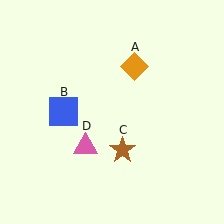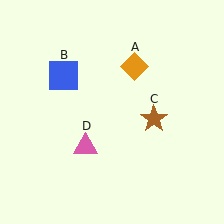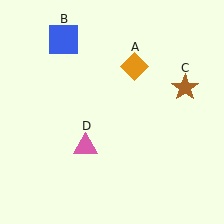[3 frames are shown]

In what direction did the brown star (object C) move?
The brown star (object C) moved up and to the right.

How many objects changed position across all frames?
2 objects changed position: blue square (object B), brown star (object C).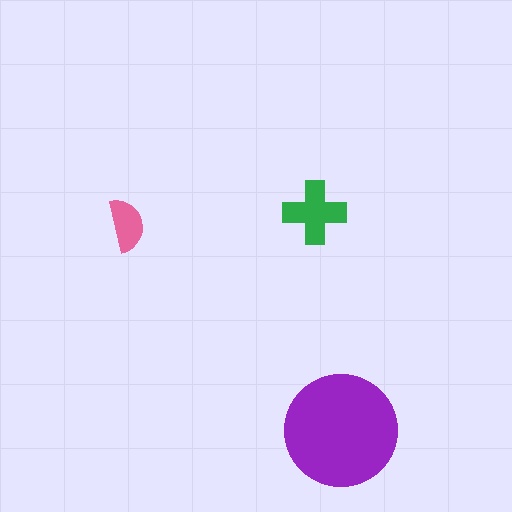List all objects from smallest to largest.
The pink semicircle, the green cross, the purple circle.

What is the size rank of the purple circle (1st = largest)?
1st.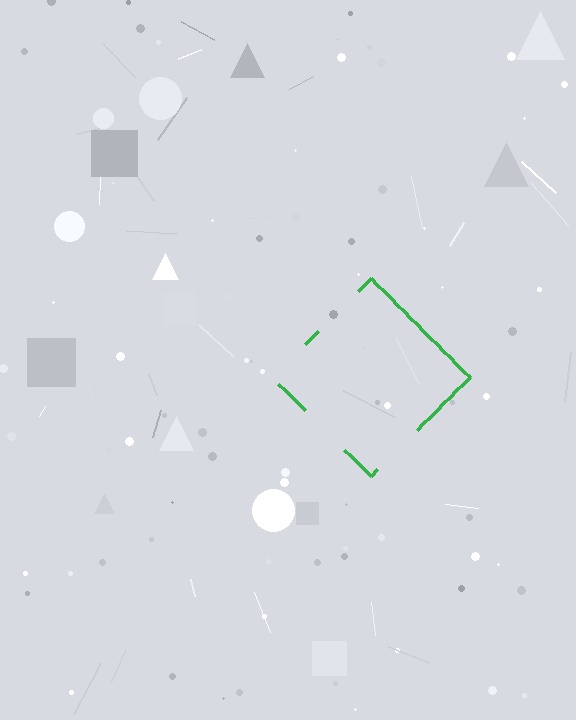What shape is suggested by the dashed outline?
The dashed outline suggests a diamond.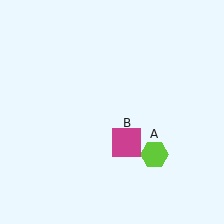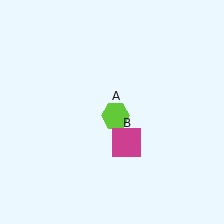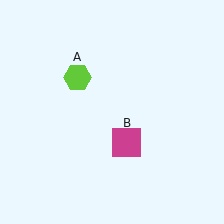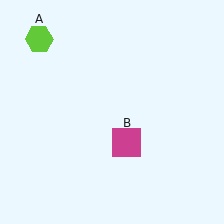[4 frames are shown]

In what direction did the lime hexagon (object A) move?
The lime hexagon (object A) moved up and to the left.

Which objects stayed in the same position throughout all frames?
Magenta square (object B) remained stationary.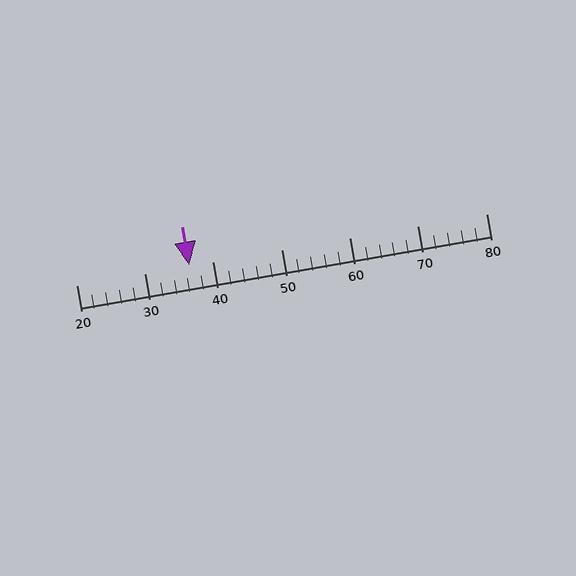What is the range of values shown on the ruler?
The ruler shows values from 20 to 80.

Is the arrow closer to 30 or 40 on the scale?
The arrow is closer to 40.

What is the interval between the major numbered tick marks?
The major tick marks are spaced 10 units apart.